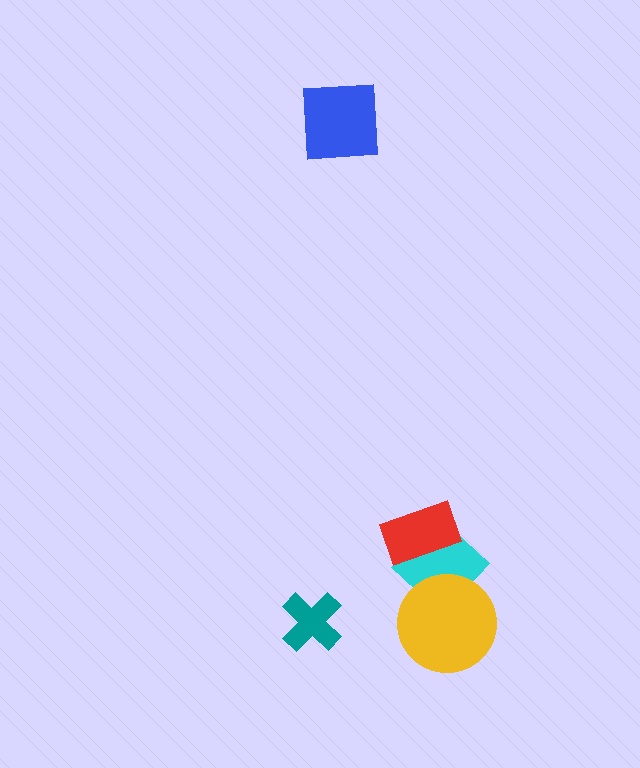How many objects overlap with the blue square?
0 objects overlap with the blue square.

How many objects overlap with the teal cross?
0 objects overlap with the teal cross.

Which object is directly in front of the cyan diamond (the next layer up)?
The red rectangle is directly in front of the cyan diamond.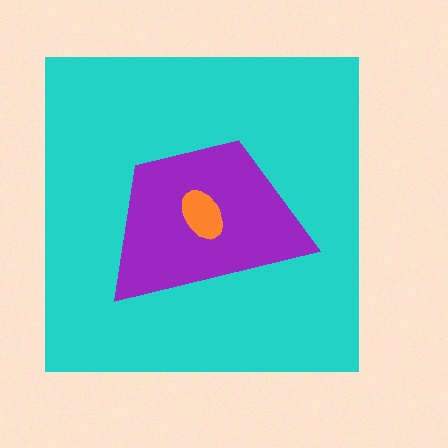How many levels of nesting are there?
3.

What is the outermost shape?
The cyan square.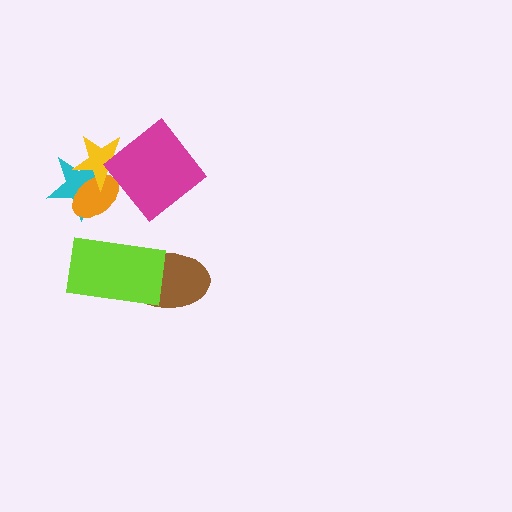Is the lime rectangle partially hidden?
No, no other shape covers it.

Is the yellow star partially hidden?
Yes, it is partially covered by another shape.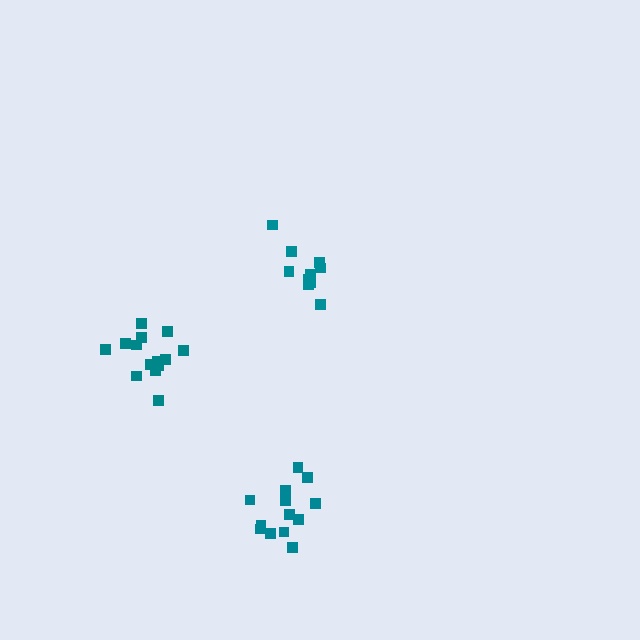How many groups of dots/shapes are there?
There are 3 groups.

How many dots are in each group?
Group 1: 10 dots, Group 2: 13 dots, Group 3: 14 dots (37 total).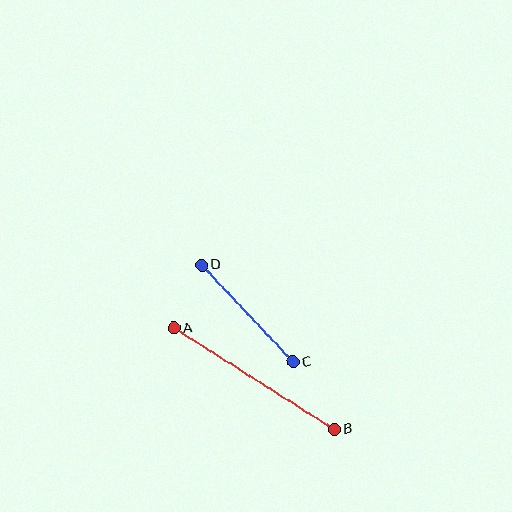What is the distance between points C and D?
The distance is approximately 133 pixels.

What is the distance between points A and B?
The distance is approximately 189 pixels.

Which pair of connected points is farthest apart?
Points A and B are farthest apart.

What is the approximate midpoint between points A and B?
The midpoint is at approximately (254, 379) pixels.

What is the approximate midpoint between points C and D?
The midpoint is at approximately (247, 314) pixels.